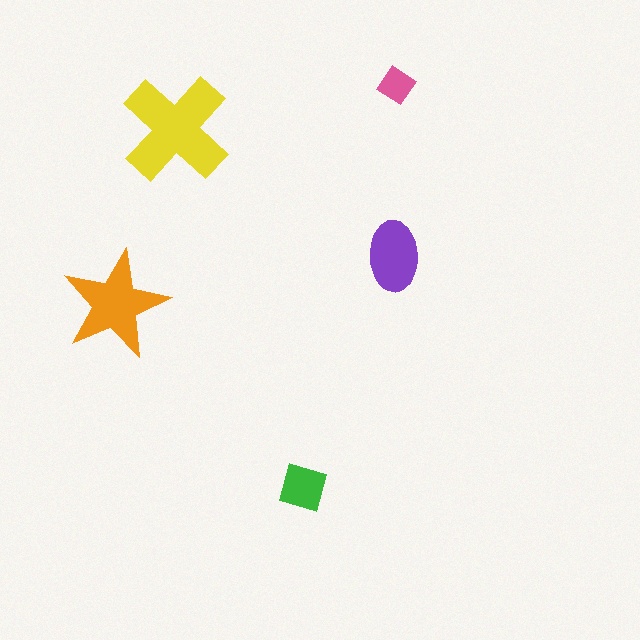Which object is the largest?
The yellow cross.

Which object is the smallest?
The pink diamond.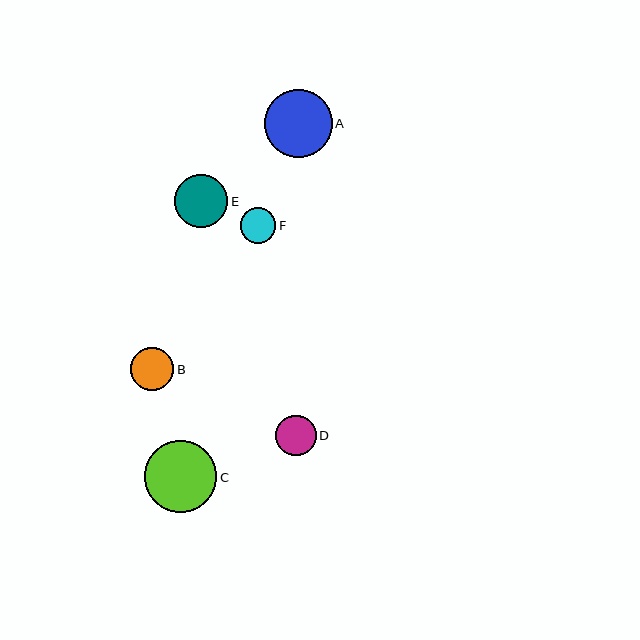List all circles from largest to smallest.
From largest to smallest: C, A, E, B, D, F.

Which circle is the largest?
Circle C is the largest with a size of approximately 72 pixels.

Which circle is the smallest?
Circle F is the smallest with a size of approximately 36 pixels.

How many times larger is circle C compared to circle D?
Circle C is approximately 1.8 times the size of circle D.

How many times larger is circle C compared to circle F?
Circle C is approximately 2.0 times the size of circle F.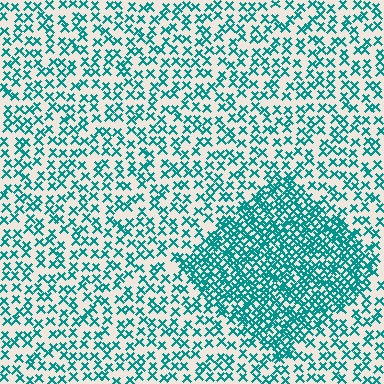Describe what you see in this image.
The image contains small teal elements arranged at two different densities. A diamond-shaped region is visible where the elements are more densely packed than the surrounding area.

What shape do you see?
I see a diamond.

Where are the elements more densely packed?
The elements are more densely packed inside the diamond boundary.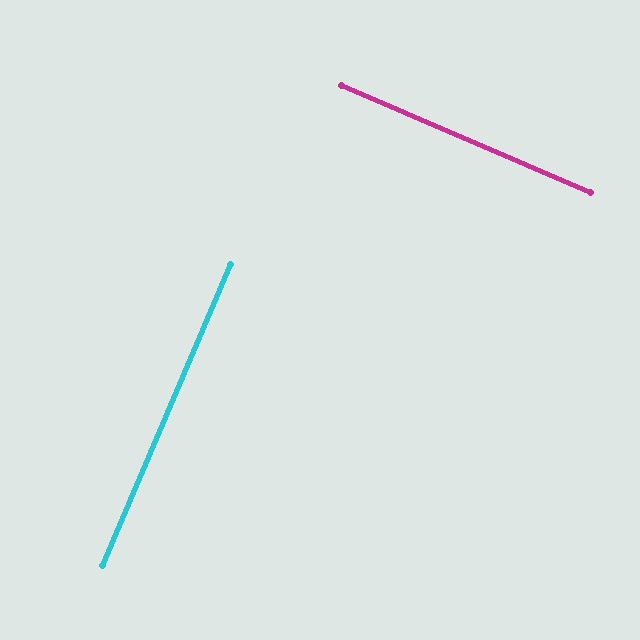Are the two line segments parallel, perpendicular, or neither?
Perpendicular — they meet at approximately 90°.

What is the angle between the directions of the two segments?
Approximately 90 degrees.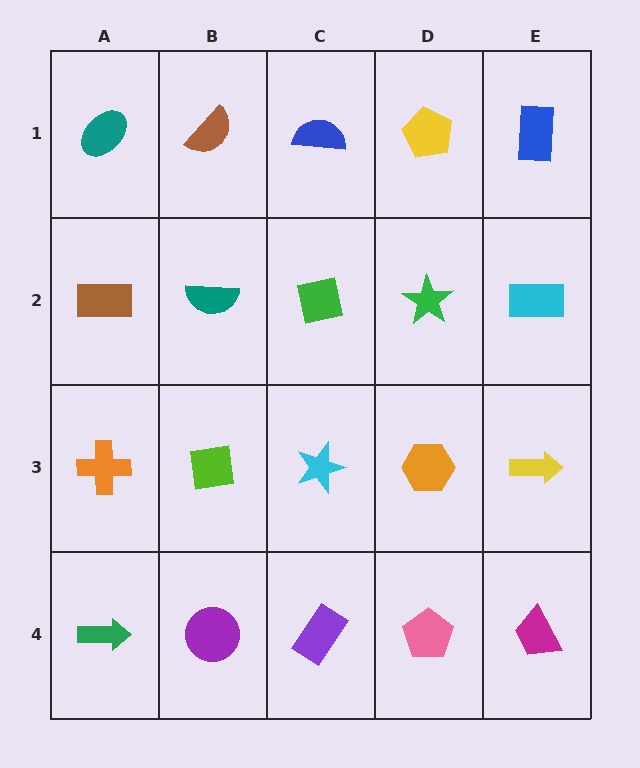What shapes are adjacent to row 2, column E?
A blue rectangle (row 1, column E), a yellow arrow (row 3, column E), a green star (row 2, column D).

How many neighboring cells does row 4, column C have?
3.